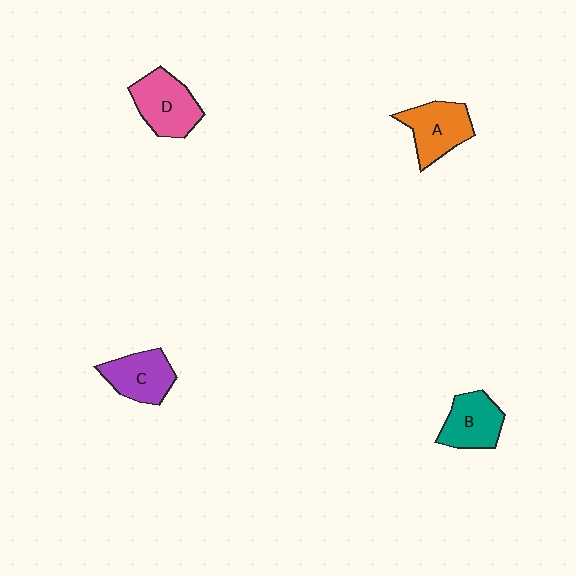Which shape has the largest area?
Shape D (pink).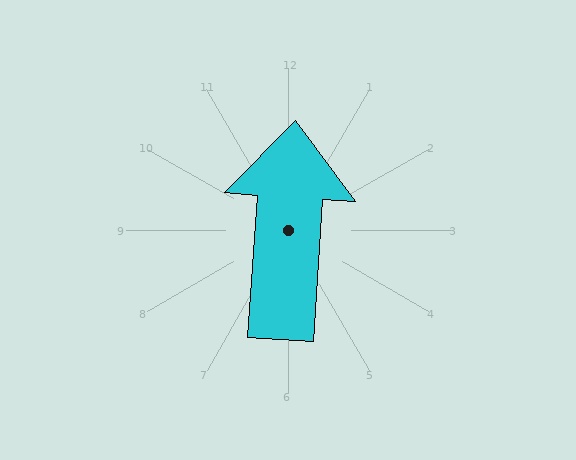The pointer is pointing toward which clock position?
Roughly 12 o'clock.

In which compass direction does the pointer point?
North.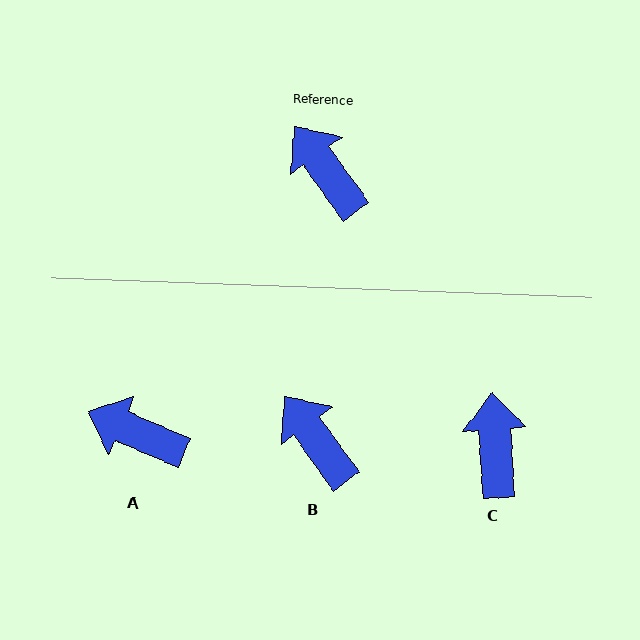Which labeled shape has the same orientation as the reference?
B.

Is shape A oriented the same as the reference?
No, it is off by about 31 degrees.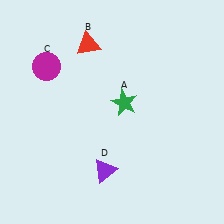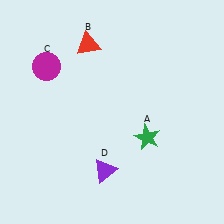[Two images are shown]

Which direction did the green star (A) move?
The green star (A) moved down.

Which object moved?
The green star (A) moved down.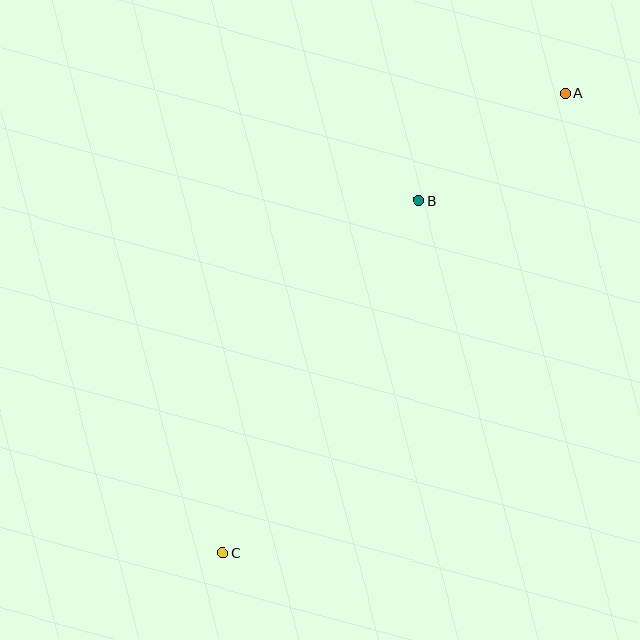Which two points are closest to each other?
Points A and B are closest to each other.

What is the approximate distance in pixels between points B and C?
The distance between B and C is approximately 403 pixels.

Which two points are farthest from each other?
Points A and C are farthest from each other.